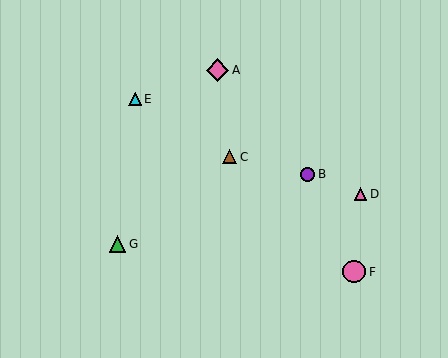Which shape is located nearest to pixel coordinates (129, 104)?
The cyan triangle (labeled E) at (135, 99) is nearest to that location.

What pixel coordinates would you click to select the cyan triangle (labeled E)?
Click at (135, 99) to select the cyan triangle E.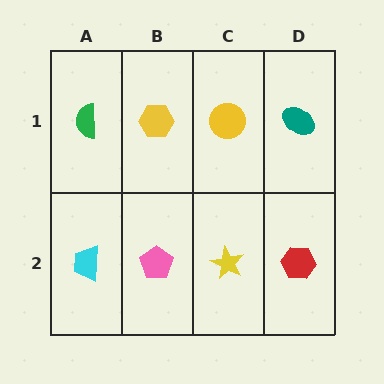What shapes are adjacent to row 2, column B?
A yellow hexagon (row 1, column B), a cyan trapezoid (row 2, column A), a yellow star (row 2, column C).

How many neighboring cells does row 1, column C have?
3.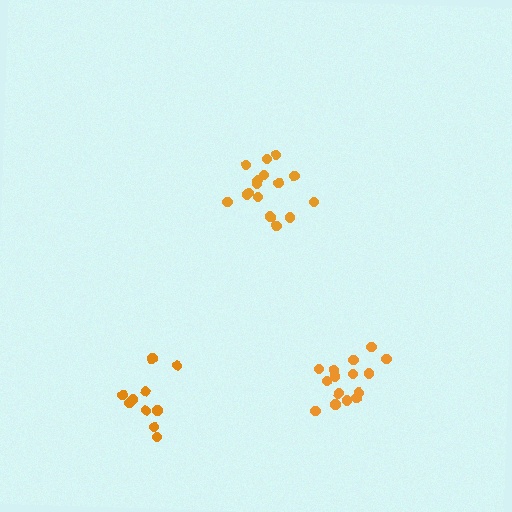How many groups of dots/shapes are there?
There are 3 groups.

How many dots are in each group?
Group 1: 11 dots, Group 2: 16 dots, Group 3: 15 dots (42 total).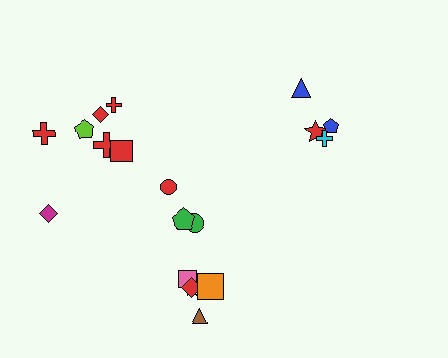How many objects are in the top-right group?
There are 4 objects.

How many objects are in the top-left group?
There are 8 objects.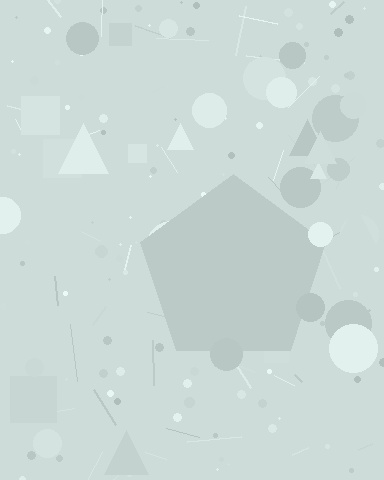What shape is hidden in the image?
A pentagon is hidden in the image.